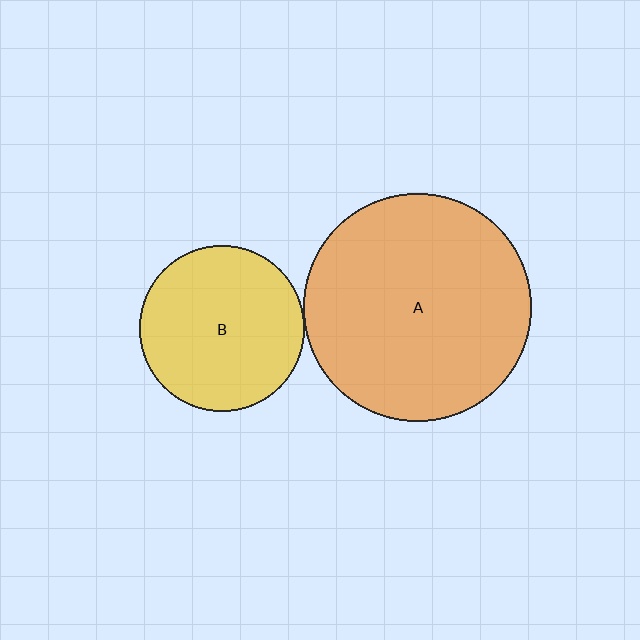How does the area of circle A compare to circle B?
Approximately 1.9 times.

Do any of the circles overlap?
No, none of the circles overlap.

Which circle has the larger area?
Circle A (orange).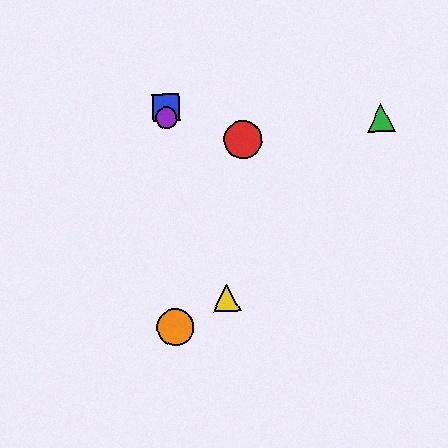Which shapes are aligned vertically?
The blue square, the purple circle, the orange circle are aligned vertically.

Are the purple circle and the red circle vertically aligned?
No, the purple circle is at x≈166 and the red circle is at x≈243.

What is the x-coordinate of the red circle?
The red circle is at x≈243.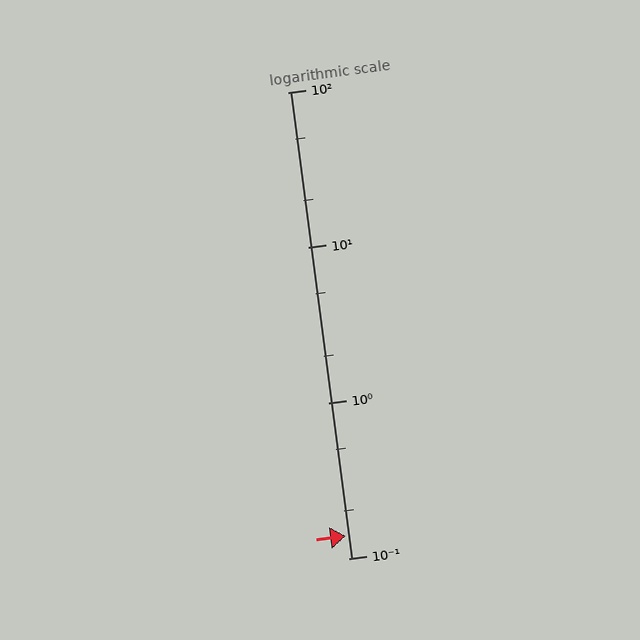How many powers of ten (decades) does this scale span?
The scale spans 3 decades, from 0.1 to 100.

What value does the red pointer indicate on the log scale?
The pointer indicates approximately 0.14.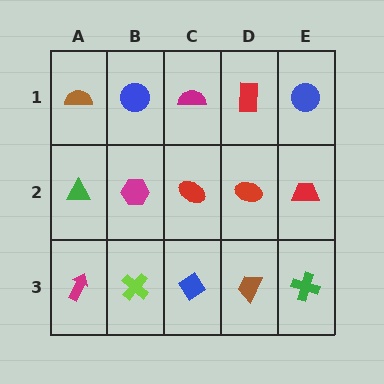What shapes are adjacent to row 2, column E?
A blue circle (row 1, column E), a green cross (row 3, column E), a red ellipse (row 2, column D).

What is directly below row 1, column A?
A green triangle.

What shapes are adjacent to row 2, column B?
A blue circle (row 1, column B), a lime cross (row 3, column B), a green triangle (row 2, column A), a red ellipse (row 2, column C).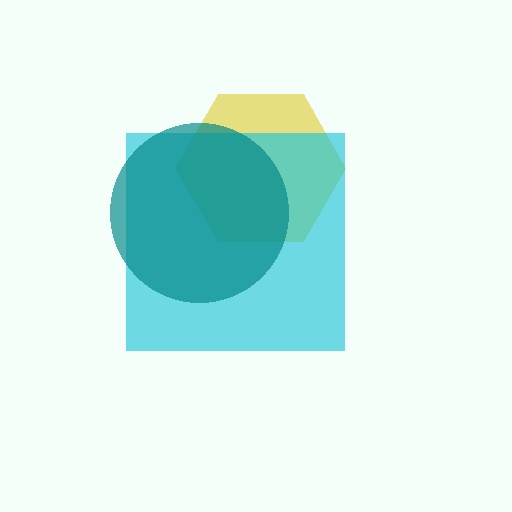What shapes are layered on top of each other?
The layered shapes are: a yellow hexagon, a cyan square, a teal circle.